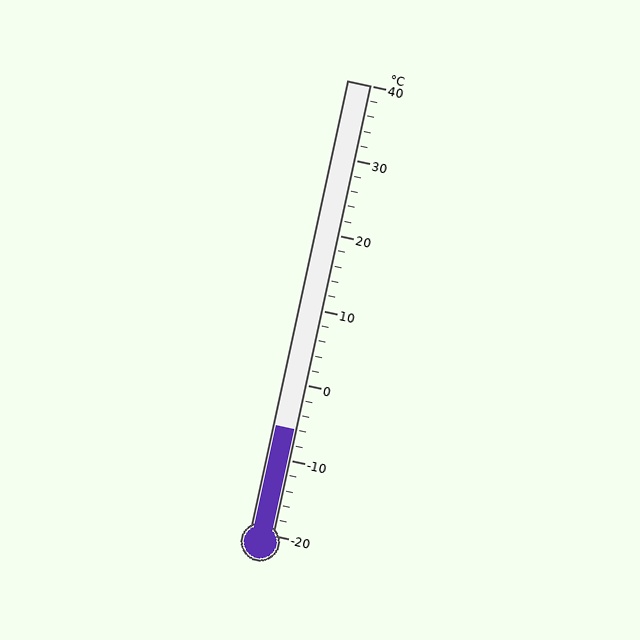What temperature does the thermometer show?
The thermometer shows approximately -6°C.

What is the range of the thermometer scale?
The thermometer scale ranges from -20°C to 40°C.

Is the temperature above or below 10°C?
The temperature is below 10°C.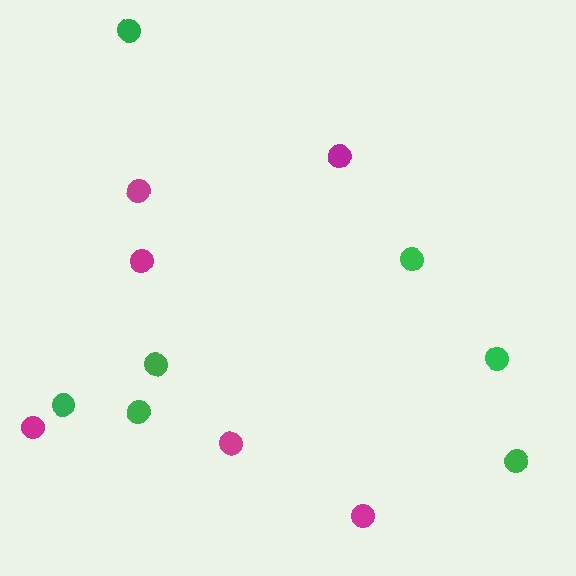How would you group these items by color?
There are 2 groups: one group of green circles (7) and one group of magenta circles (6).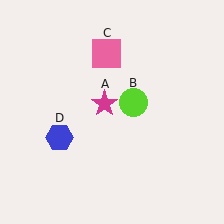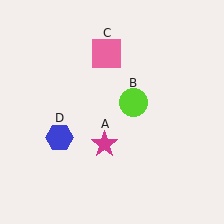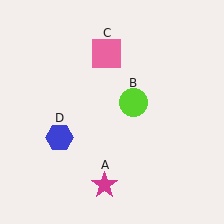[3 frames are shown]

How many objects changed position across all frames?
1 object changed position: magenta star (object A).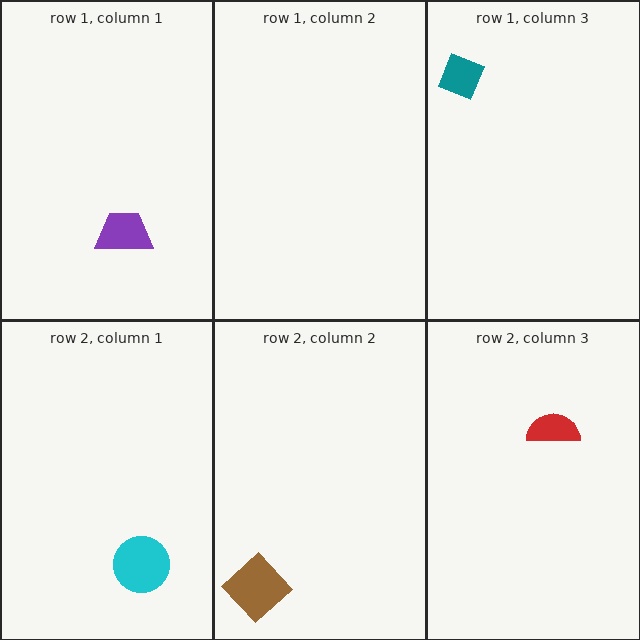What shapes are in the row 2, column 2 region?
The brown diamond.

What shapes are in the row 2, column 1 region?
The cyan circle.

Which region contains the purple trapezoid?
The row 1, column 1 region.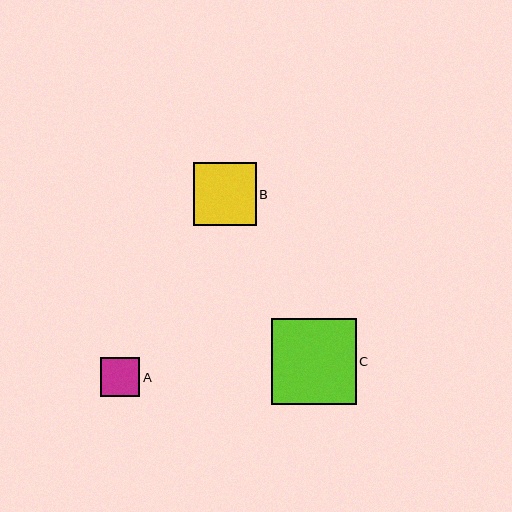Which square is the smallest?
Square A is the smallest with a size of approximately 39 pixels.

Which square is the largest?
Square C is the largest with a size of approximately 85 pixels.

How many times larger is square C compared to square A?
Square C is approximately 2.2 times the size of square A.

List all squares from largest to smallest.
From largest to smallest: C, B, A.